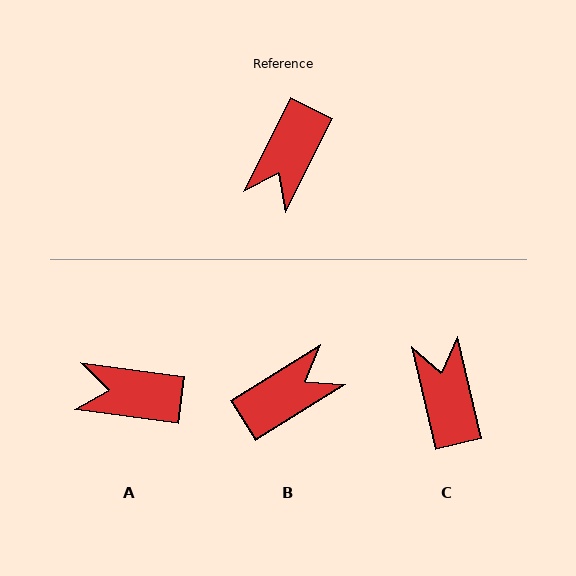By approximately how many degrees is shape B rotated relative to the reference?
Approximately 149 degrees counter-clockwise.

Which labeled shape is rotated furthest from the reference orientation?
B, about 149 degrees away.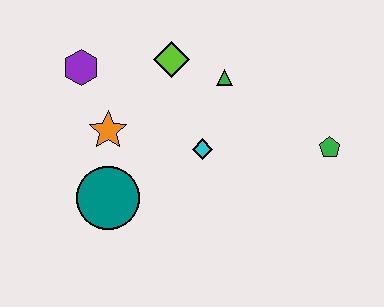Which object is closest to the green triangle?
The lime diamond is closest to the green triangle.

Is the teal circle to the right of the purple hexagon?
Yes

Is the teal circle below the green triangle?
Yes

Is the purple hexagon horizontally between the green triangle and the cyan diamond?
No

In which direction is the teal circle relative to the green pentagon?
The teal circle is to the left of the green pentagon.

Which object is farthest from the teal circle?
The green pentagon is farthest from the teal circle.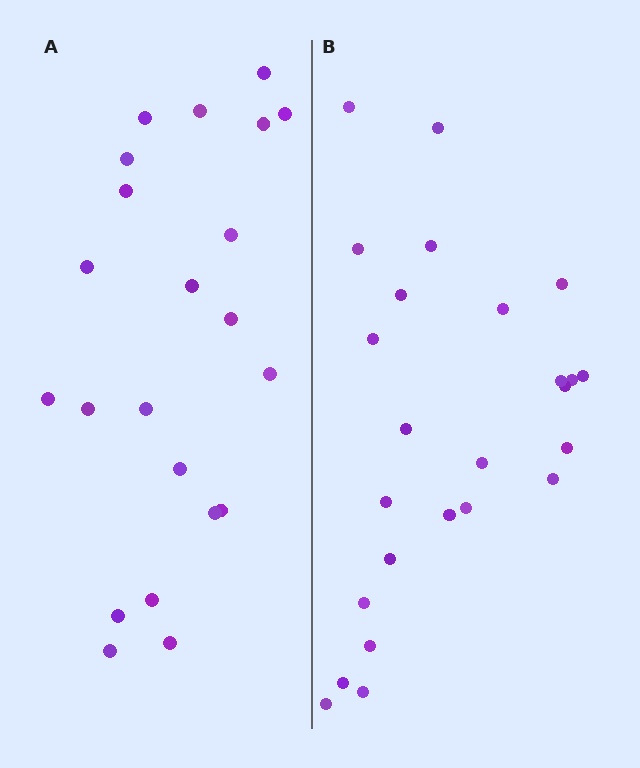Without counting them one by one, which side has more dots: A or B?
Region B (the right region) has more dots.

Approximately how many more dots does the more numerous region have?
Region B has just a few more — roughly 2 or 3 more dots than region A.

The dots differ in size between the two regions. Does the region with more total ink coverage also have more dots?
No. Region A has more total ink coverage because its dots are larger, but region B actually contains more individual dots. Total area can be misleading — the number of items is what matters here.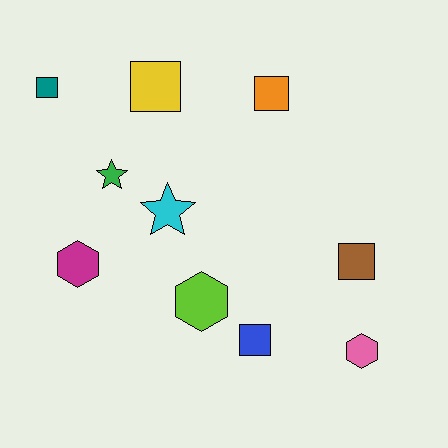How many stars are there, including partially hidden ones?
There are 2 stars.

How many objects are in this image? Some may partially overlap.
There are 10 objects.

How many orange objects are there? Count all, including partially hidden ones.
There is 1 orange object.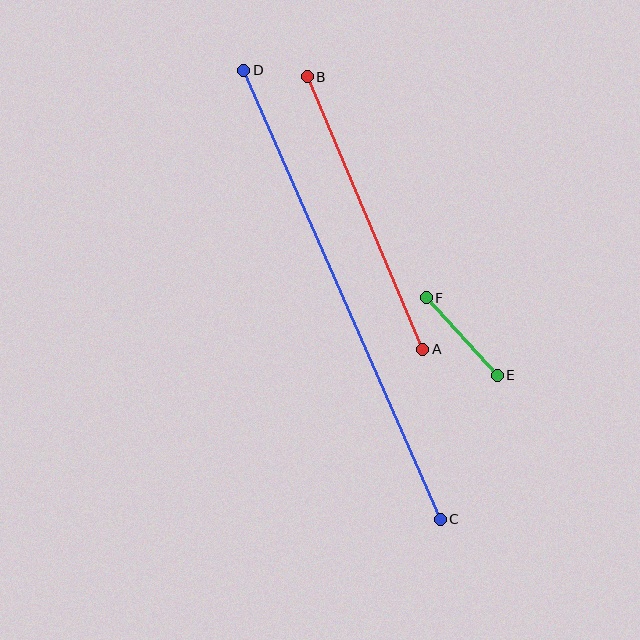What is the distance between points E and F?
The distance is approximately 105 pixels.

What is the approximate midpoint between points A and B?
The midpoint is at approximately (365, 213) pixels.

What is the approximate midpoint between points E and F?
The midpoint is at approximately (462, 336) pixels.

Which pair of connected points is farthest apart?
Points C and D are farthest apart.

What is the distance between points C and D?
The distance is approximately 490 pixels.